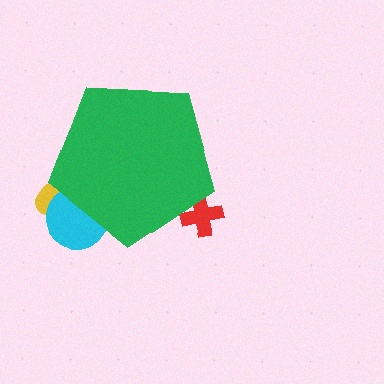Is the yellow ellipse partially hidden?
Yes, the yellow ellipse is partially hidden behind the green pentagon.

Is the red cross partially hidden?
Yes, the red cross is partially hidden behind the green pentagon.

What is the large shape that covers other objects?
A green pentagon.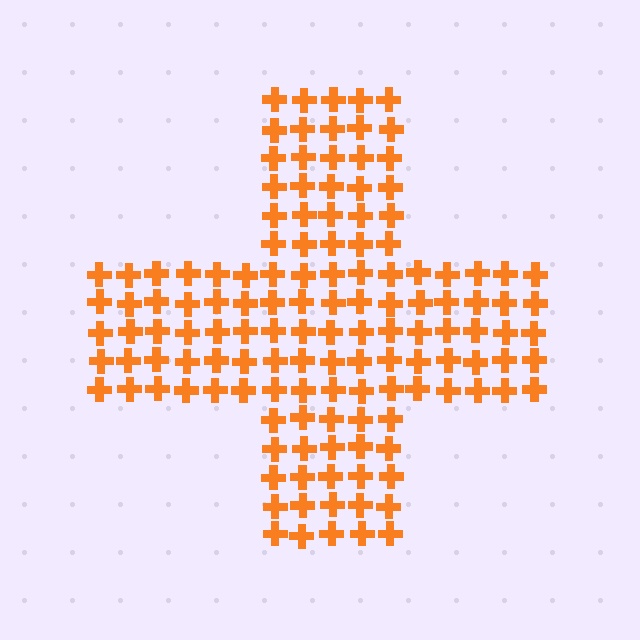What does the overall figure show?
The overall figure shows a cross.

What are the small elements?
The small elements are crosses.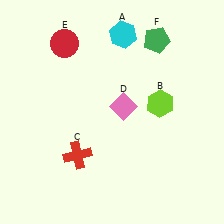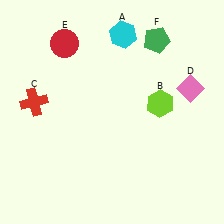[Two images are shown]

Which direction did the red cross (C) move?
The red cross (C) moved up.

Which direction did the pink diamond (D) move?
The pink diamond (D) moved right.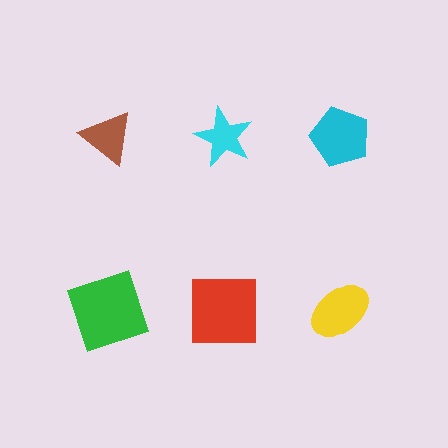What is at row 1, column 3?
A cyan pentagon.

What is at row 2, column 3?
A yellow ellipse.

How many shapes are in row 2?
3 shapes.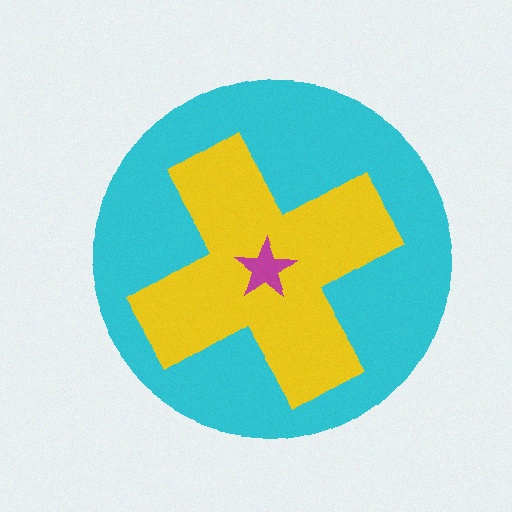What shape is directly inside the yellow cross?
The magenta star.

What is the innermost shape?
The magenta star.